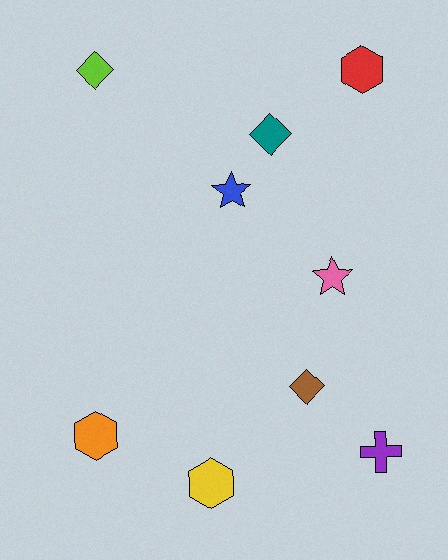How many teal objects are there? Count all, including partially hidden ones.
There is 1 teal object.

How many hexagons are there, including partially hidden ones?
There are 3 hexagons.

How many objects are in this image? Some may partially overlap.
There are 9 objects.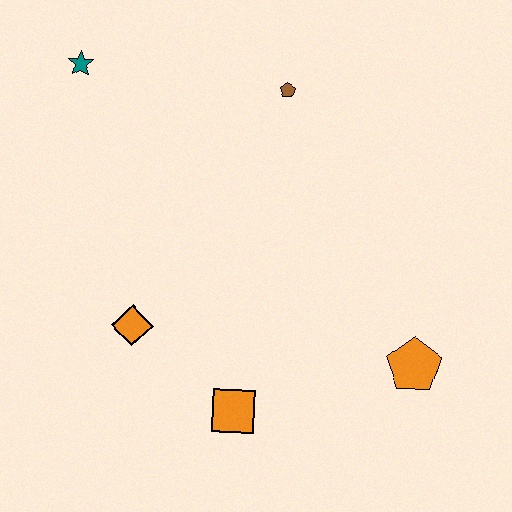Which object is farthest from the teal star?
The orange pentagon is farthest from the teal star.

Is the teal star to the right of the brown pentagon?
No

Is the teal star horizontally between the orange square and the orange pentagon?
No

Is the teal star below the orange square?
No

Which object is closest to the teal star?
The brown pentagon is closest to the teal star.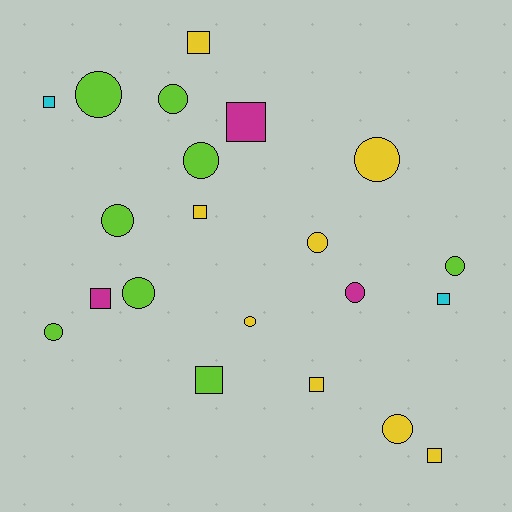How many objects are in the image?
There are 21 objects.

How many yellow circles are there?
There are 4 yellow circles.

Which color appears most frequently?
Lime, with 8 objects.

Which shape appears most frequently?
Circle, with 12 objects.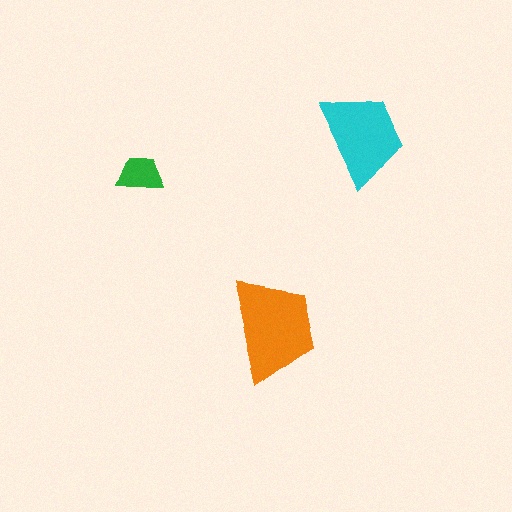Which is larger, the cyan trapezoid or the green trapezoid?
The cyan one.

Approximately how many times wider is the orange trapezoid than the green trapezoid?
About 2.5 times wider.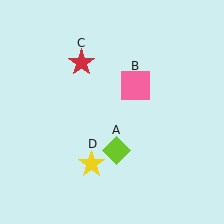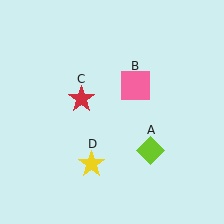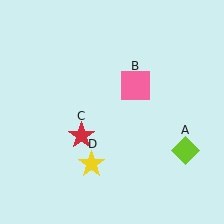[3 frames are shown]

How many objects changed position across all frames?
2 objects changed position: lime diamond (object A), red star (object C).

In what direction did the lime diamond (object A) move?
The lime diamond (object A) moved right.